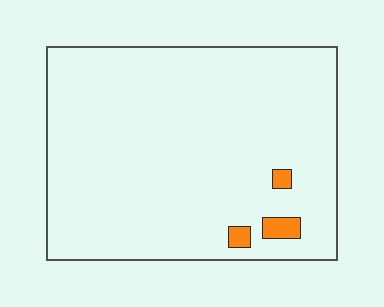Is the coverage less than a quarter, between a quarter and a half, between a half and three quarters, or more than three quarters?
Less than a quarter.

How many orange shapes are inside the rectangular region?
3.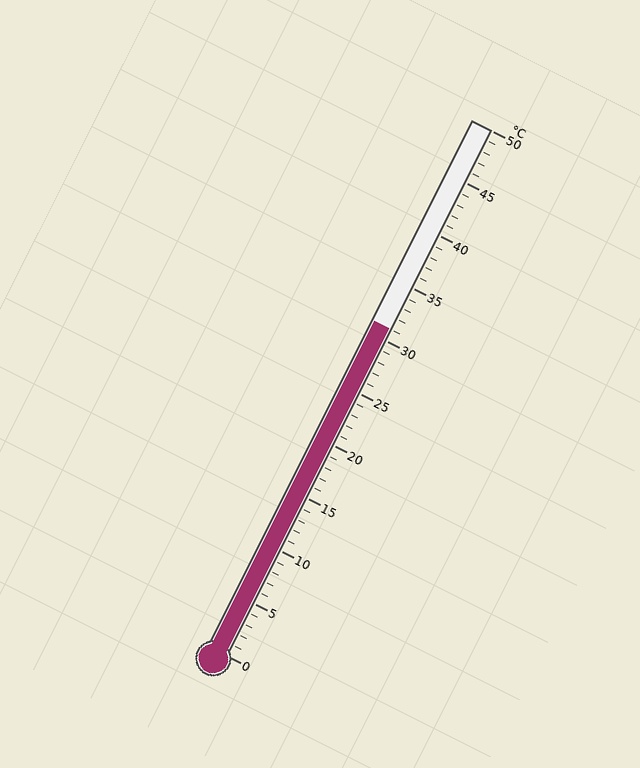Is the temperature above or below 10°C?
The temperature is above 10°C.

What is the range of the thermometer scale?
The thermometer scale ranges from 0°C to 50°C.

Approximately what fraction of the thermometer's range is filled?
The thermometer is filled to approximately 60% of its range.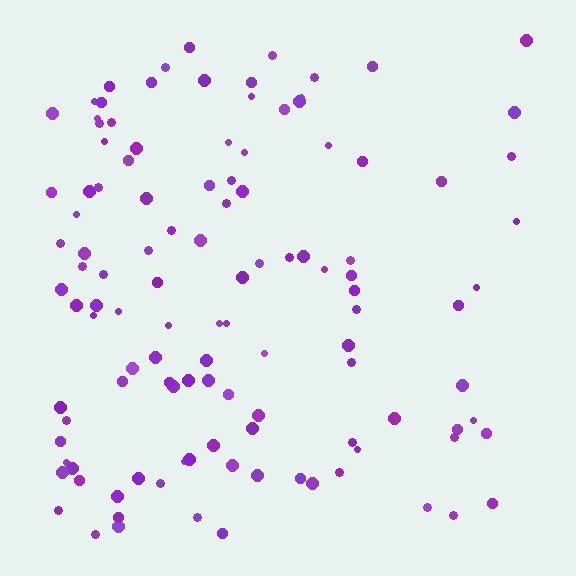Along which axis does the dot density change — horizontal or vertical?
Horizontal.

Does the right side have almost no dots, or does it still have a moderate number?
Still a moderate number, just noticeably fewer than the left.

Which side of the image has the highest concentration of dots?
The left.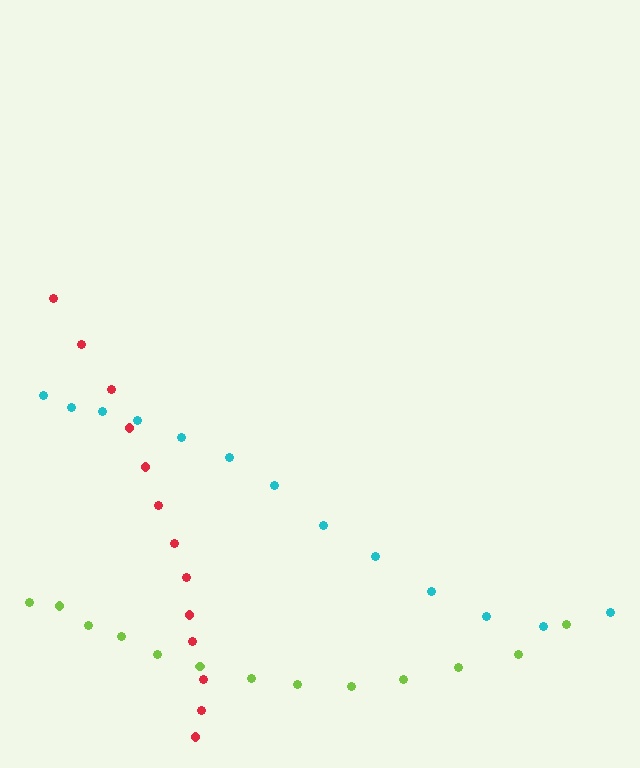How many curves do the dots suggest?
There are 3 distinct paths.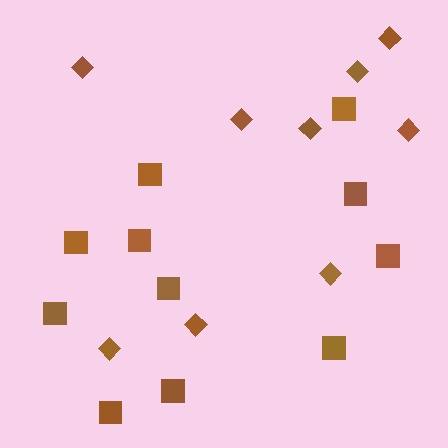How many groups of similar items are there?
There are 2 groups: one group of squares (11) and one group of diamonds (9).